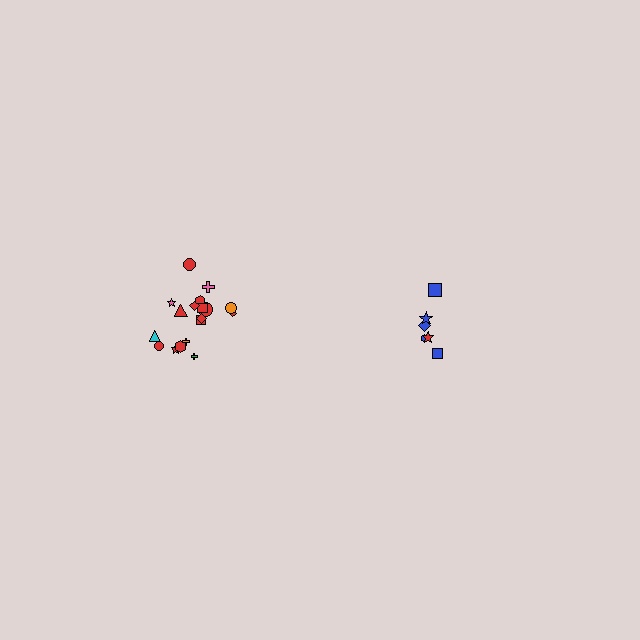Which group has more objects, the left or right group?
The left group.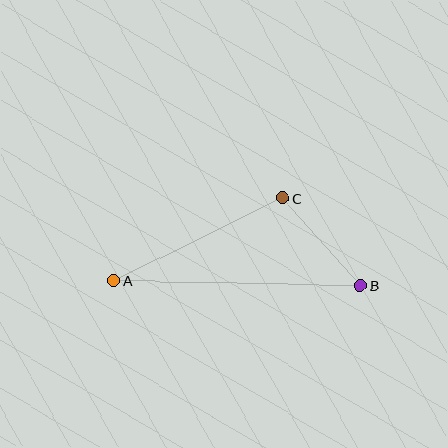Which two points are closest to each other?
Points B and C are closest to each other.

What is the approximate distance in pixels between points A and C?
The distance between A and C is approximately 188 pixels.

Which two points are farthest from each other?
Points A and B are farthest from each other.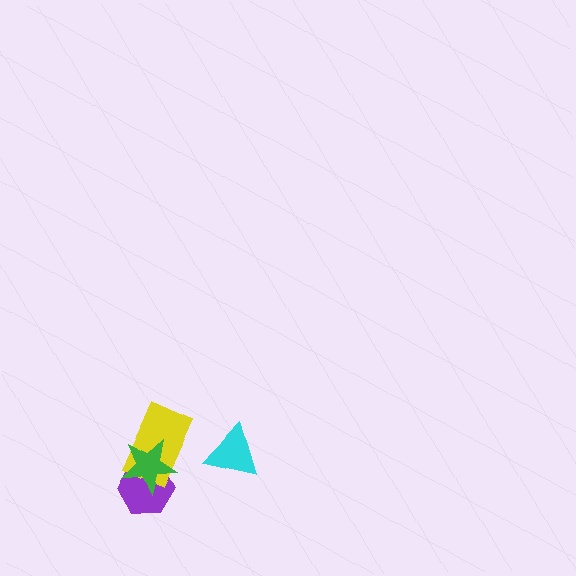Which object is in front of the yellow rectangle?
The green star is in front of the yellow rectangle.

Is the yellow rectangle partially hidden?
Yes, it is partially covered by another shape.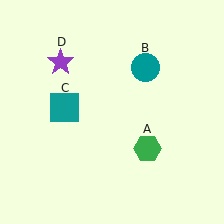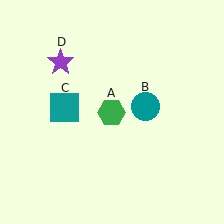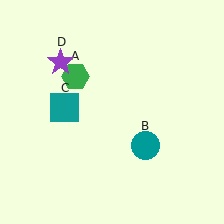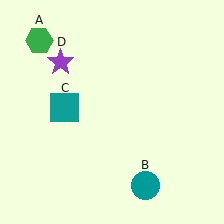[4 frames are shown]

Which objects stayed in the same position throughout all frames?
Teal square (object C) and purple star (object D) remained stationary.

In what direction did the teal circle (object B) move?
The teal circle (object B) moved down.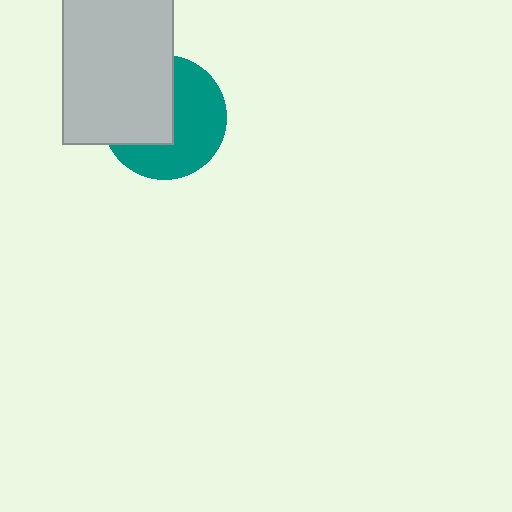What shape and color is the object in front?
The object in front is a light gray rectangle.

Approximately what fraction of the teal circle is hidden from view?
Roughly 45% of the teal circle is hidden behind the light gray rectangle.